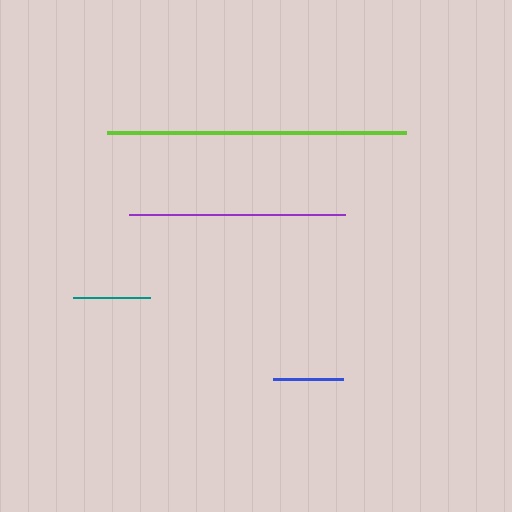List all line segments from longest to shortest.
From longest to shortest: lime, purple, teal, blue.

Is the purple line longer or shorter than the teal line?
The purple line is longer than the teal line.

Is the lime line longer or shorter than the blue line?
The lime line is longer than the blue line.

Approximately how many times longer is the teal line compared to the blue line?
The teal line is approximately 1.1 times the length of the blue line.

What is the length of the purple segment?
The purple segment is approximately 215 pixels long.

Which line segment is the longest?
The lime line is the longest at approximately 300 pixels.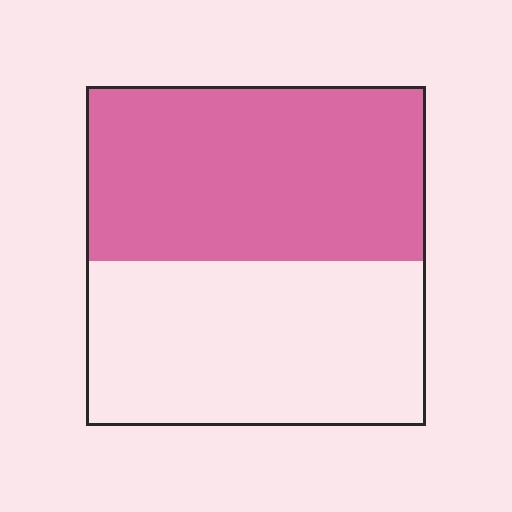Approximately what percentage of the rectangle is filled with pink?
Approximately 50%.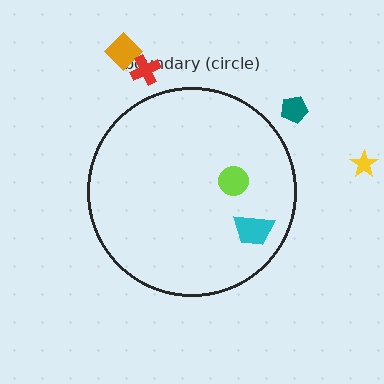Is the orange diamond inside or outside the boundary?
Outside.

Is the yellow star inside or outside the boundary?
Outside.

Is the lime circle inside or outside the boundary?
Inside.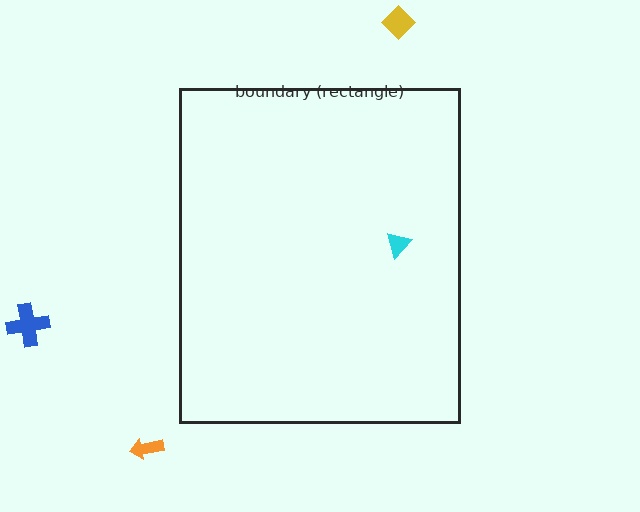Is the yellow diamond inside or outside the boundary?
Outside.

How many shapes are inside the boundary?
1 inside, 3 outside.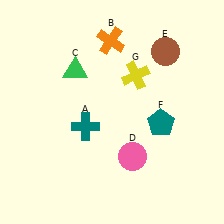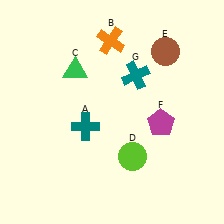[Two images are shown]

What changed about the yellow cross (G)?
In Image 1, G is yellow. In Image 2, it changed to teal.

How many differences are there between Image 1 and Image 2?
There are 3 differences between the two images.